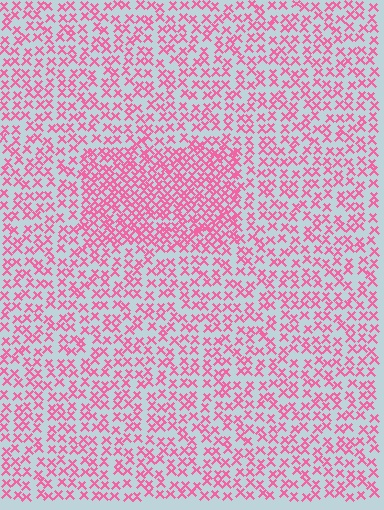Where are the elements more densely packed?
The elements are more densely packed inside the rectangle boundary.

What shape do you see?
I see a rectangle.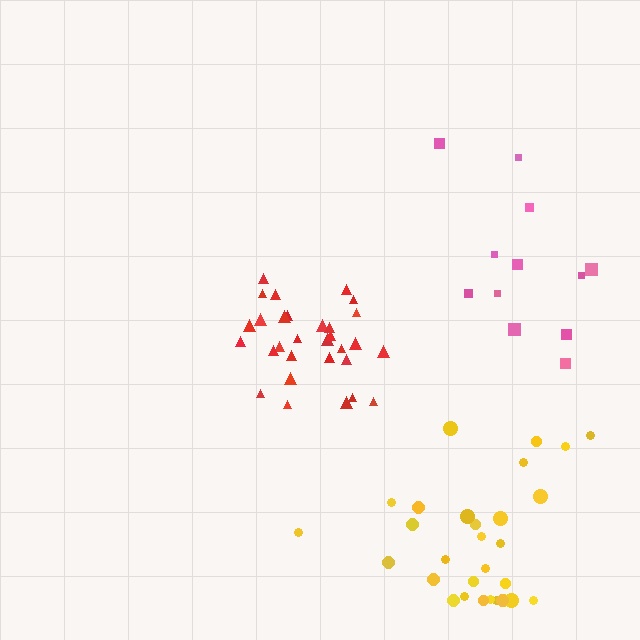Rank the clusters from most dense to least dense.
red, yellow, pink.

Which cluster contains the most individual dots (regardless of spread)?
Red (30).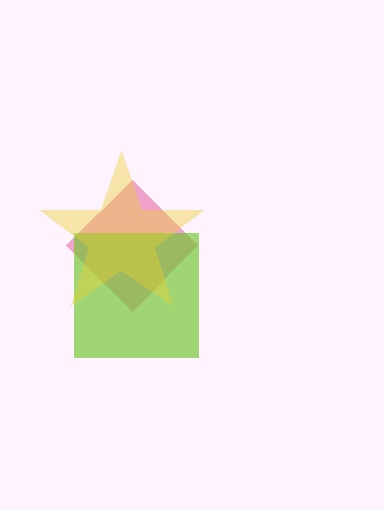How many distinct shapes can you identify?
There are 3 distinct shapes: a pink diamond, a lime square, a yellow star.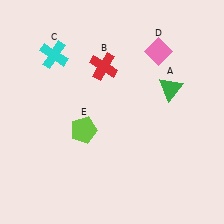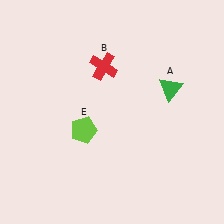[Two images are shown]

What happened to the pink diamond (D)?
The pink diamond (D) was removed in Image 2. It was in the top-right area of Image 1.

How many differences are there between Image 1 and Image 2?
There are 2 differences between the two images.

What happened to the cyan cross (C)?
The cyan cross (C) was removed in Image 2. It was in the top-left area of Image 1.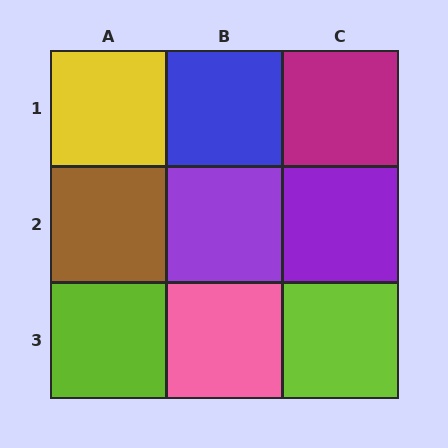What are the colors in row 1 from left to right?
Yellow, blue, magenta.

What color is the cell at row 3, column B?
Pink.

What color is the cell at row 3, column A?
Lime.